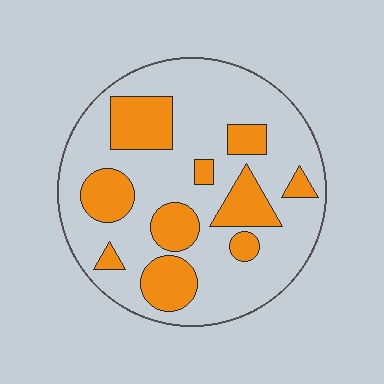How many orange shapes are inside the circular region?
10.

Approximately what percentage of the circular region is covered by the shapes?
Approximately 30%.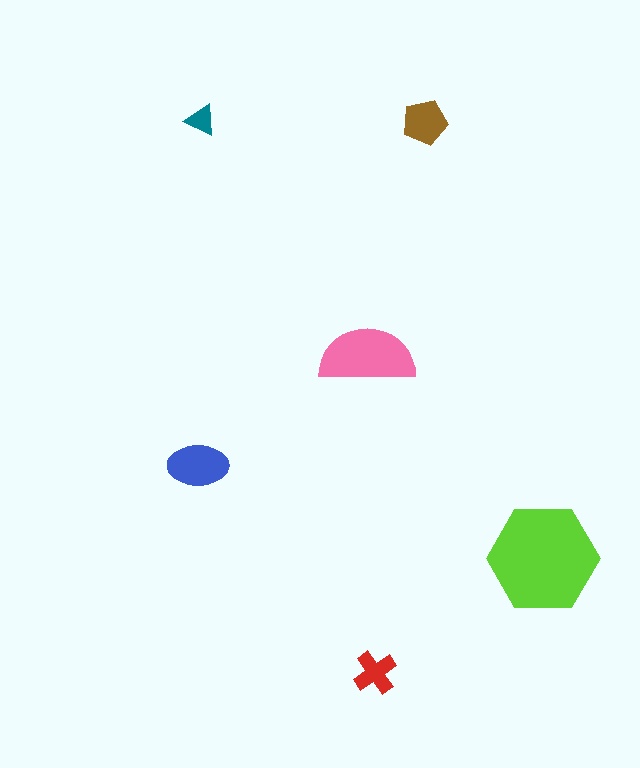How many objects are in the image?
There are 6 objects in the image.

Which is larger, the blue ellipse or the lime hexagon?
The lime hexagon.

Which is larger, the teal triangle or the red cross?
The red cross.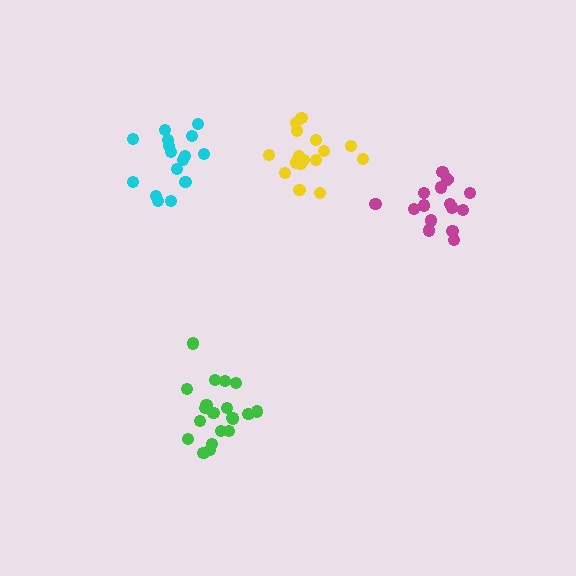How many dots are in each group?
Group 1: 15 dots, Group 2: 16 dots, Group 3: 16 dots, Group 4: 20 dots (67 total).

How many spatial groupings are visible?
There are 4 spatial groupings.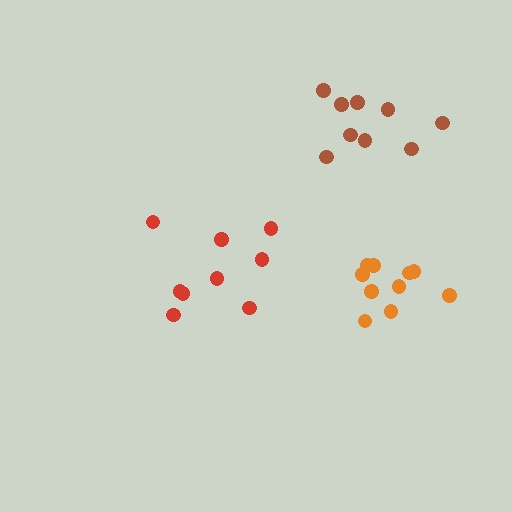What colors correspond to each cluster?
The clusters are colored: red, brown, orange.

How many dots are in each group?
Group 1: 9 dots, Group 2: 9 dots, Group 3: 10 dots (28 total).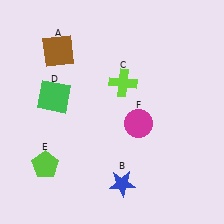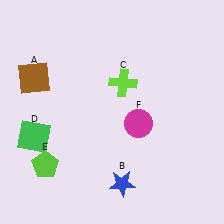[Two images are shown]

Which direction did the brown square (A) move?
The brown square (A) moved down.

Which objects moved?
The objects that moved are: the brown square (A), the green square (D).